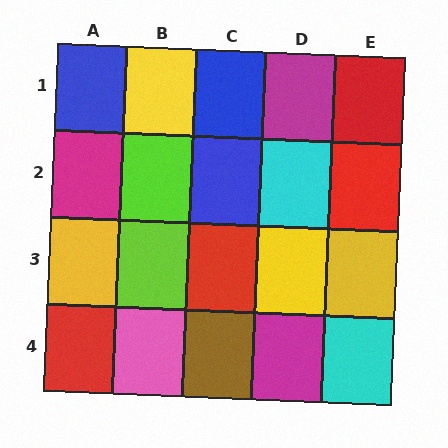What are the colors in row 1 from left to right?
Blue, yellow, blue, magenta, red.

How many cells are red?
4 cells are red.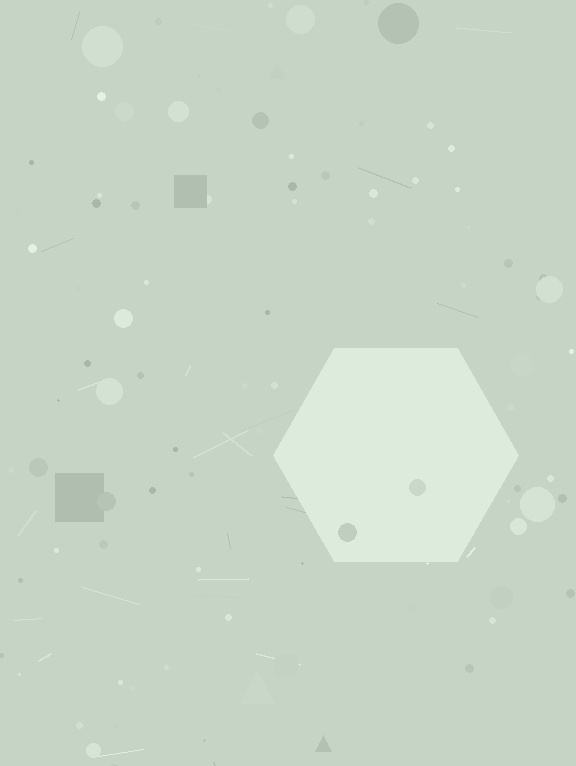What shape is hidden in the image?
A hexagon is hidden in the image.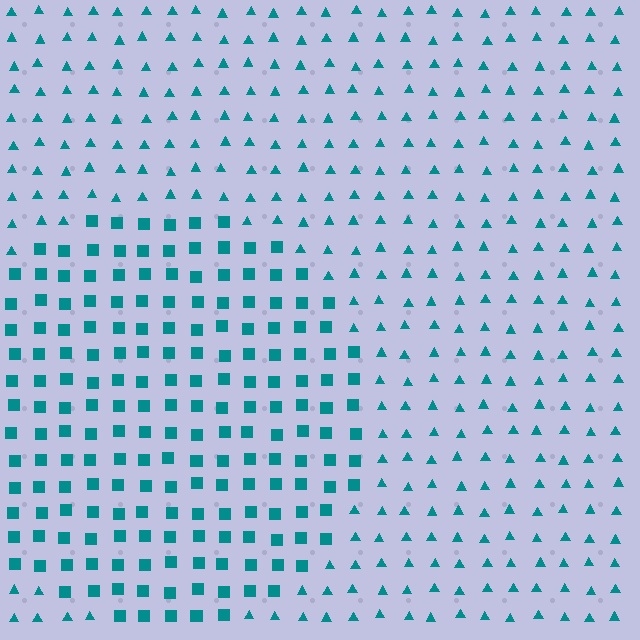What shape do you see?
I see a circle.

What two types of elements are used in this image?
The image uses squares inside the circle region and triangles outside it.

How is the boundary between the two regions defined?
The boundary is defined by a change in element shape: squares inside vs. triangles outside. All elements share the same color and spacing.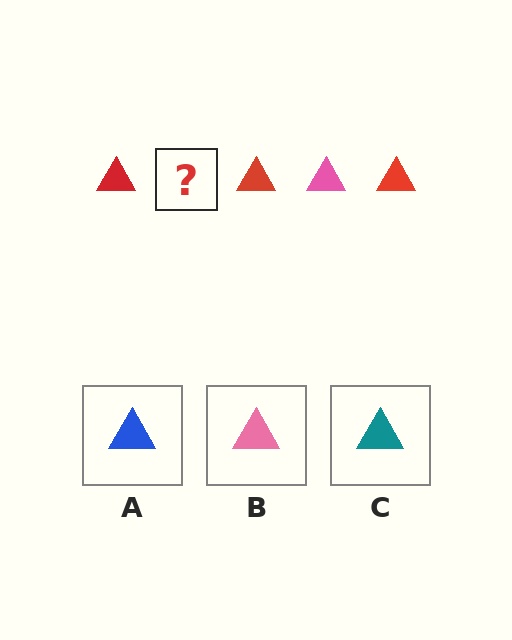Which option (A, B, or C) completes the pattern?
B.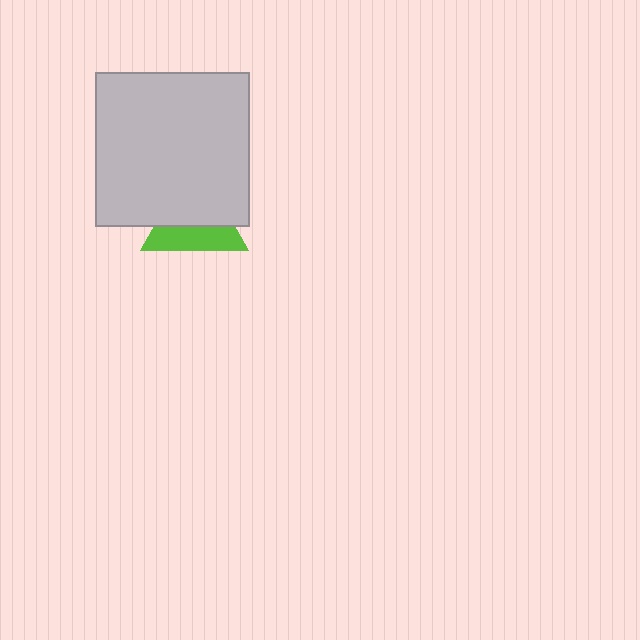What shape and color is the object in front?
The object in front is a light gray square.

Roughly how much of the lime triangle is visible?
A small part of it is visible (roughly 44%).